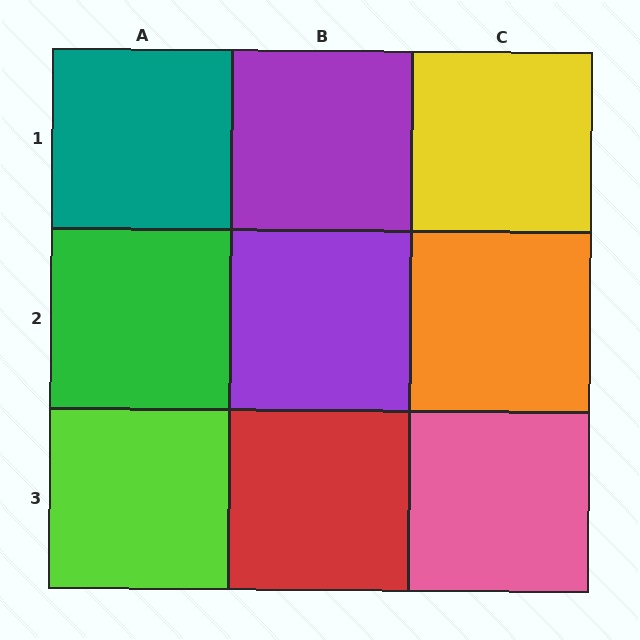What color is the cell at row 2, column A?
Green.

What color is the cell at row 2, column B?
Purple.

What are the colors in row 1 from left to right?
Teal, purple, yellow.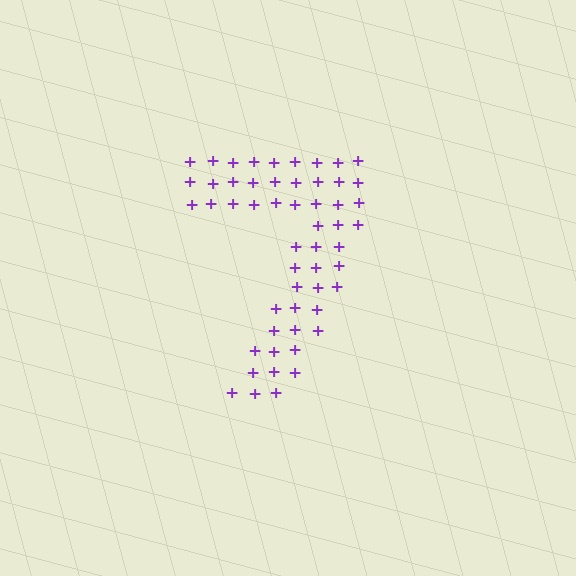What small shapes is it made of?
It is made of small plus signs.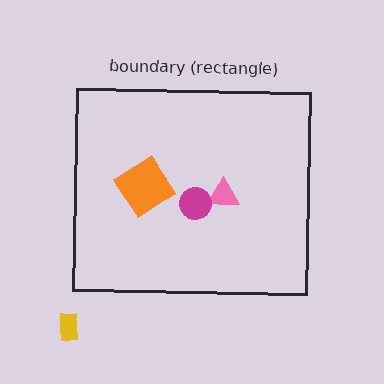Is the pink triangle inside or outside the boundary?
Inside.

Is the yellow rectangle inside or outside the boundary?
Outside.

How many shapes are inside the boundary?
3 inside, 1 outside.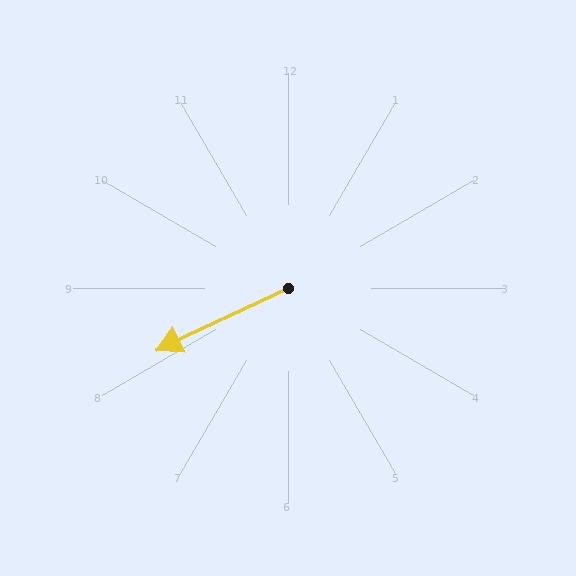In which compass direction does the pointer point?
Southwest.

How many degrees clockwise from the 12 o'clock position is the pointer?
Approximately 245 degrees.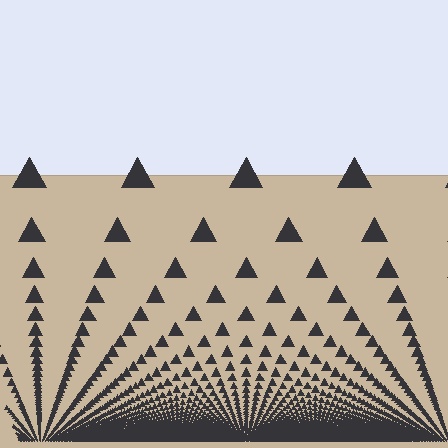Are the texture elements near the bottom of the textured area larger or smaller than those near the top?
Smaller. The gradient is inverted — elements near the bottom are smaller and denser.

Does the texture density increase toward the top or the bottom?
Density increases toward the bottom.